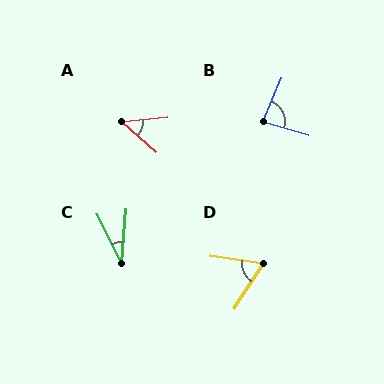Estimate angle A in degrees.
Approximately 48 degrees.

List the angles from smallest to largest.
C (31°), A (48°), D (65°), B (83°).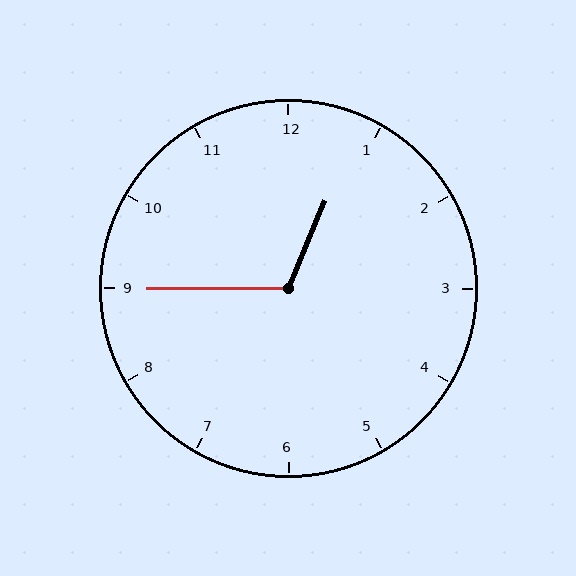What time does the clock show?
12:45.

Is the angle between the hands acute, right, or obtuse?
It is obtuse.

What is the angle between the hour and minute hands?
Approximately 112 degrees.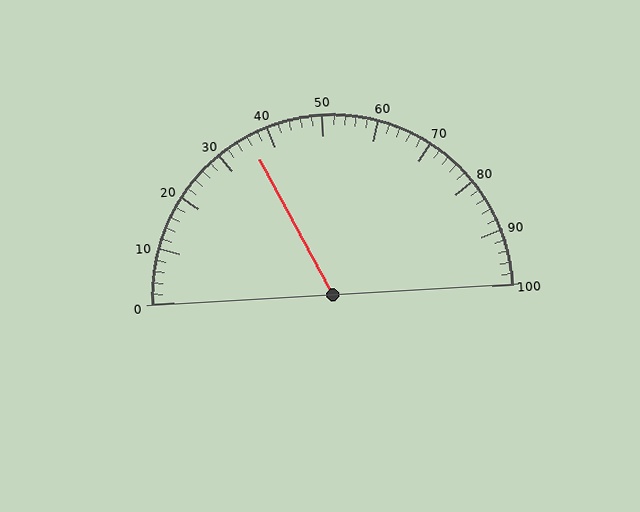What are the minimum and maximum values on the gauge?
The gauge ranges from 0 to 100.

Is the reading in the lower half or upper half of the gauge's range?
The reading is in the lower half of the range (0 to 100).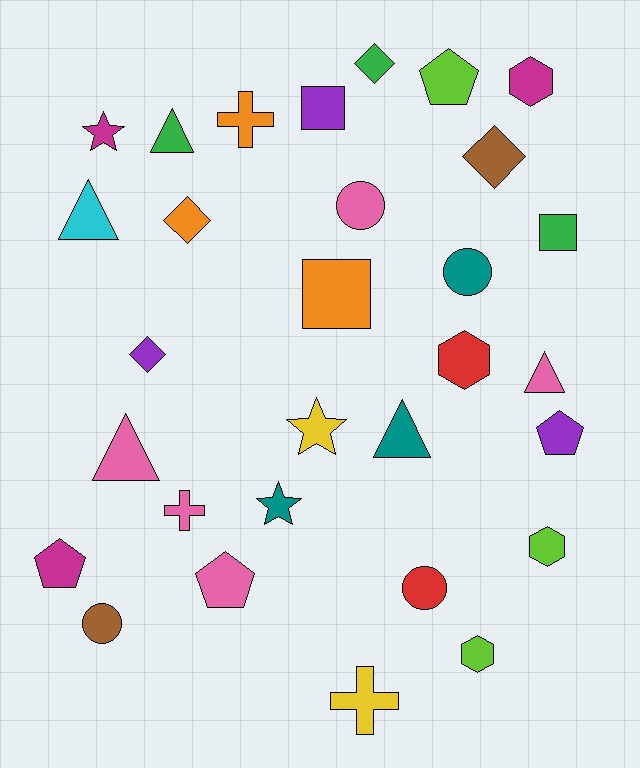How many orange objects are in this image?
There are 3 orange objects.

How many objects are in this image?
There are 30 objects.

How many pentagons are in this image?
There are 4 pentagons.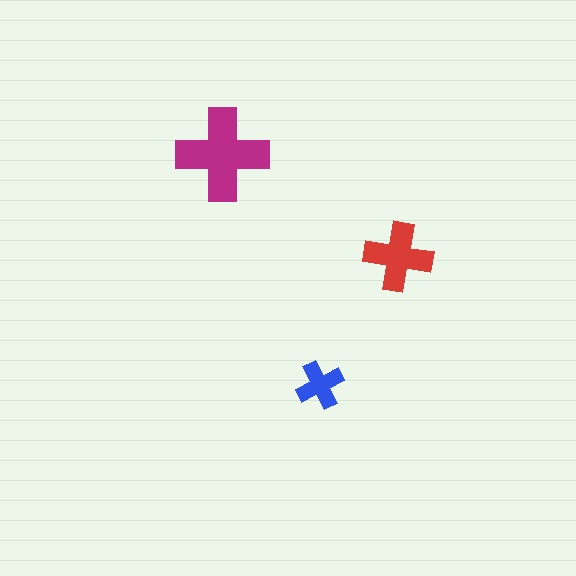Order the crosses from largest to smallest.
the magenta one, the red one, the blue one.